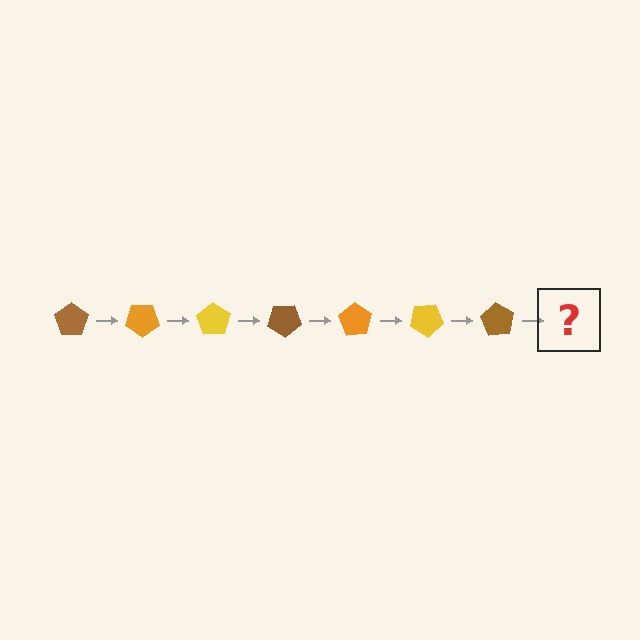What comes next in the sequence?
The next element should be an orange pentagon, rotated 245 degrees from the start.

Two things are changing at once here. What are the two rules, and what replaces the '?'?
The two rules are that it rotates 35 degrees each step and the color cycles through brown, orange, and yellow. The '?' should be an orange pentagon, rotated 245 degrees from the start.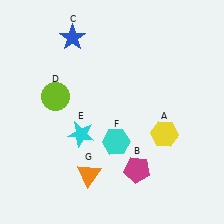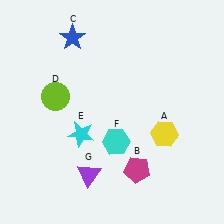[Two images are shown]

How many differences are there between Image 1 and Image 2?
There is 1 difference between the two images.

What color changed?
The triangle (G) changed from orange in Image 1 to purple in Image 2.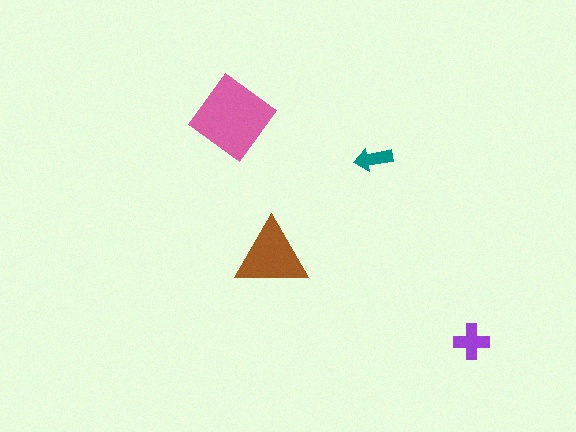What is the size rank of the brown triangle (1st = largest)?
2nd.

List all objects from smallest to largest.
The teal arrow, the purple cross, the brown triangle, the pink diamond.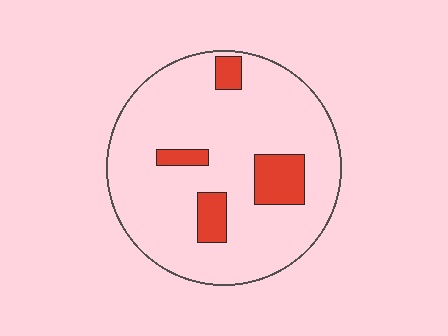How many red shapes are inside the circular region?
4.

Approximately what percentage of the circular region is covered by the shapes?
Approximately 15%.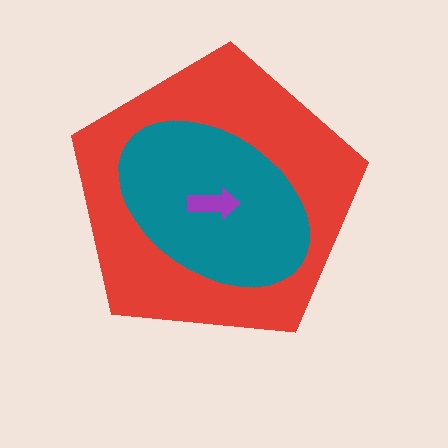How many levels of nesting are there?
3.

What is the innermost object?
The purple arrow.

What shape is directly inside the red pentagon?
The teal ellipse.